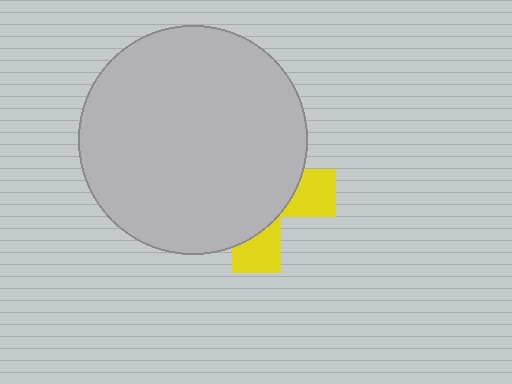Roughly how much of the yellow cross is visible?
A small part of it is visible (roughly 30%).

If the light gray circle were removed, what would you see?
You would see the complete yellow cross.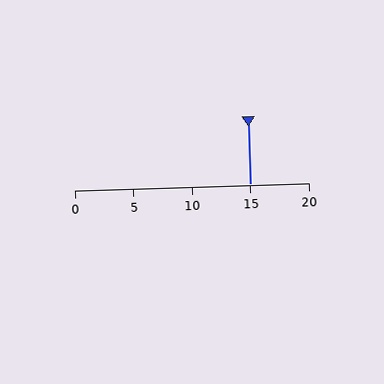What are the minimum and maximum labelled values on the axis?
The axis runs from 0 to 20.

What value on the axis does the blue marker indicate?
The marker indicates approximately 15.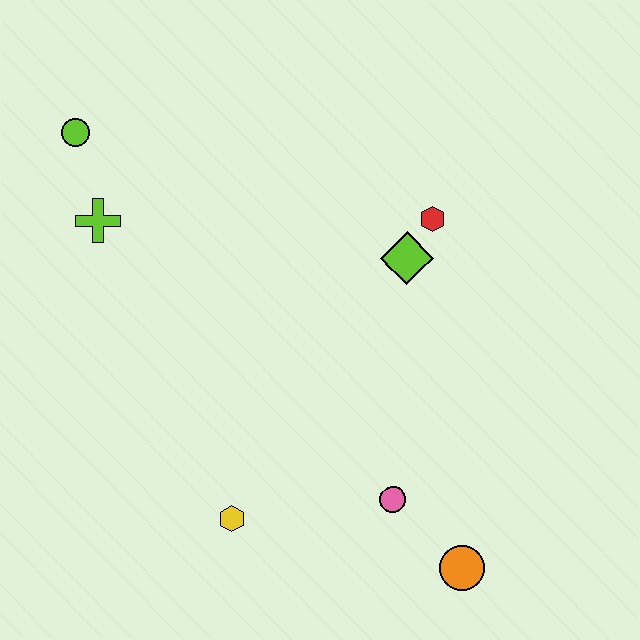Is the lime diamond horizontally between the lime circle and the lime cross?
No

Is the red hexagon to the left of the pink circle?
No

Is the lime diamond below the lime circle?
Yes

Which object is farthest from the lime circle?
The orange circle is farthest from the lime circle.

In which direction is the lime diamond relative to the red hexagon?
The lime diamond is below the red hexagon.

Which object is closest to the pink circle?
The orange circle is closest to the pink circle.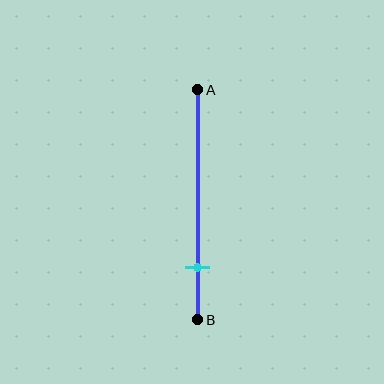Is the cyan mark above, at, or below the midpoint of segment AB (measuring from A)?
The cyan mark is below the midpoint of segment AB.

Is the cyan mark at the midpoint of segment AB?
No, the mark is at about 75% from A, not at the 50% midpoint.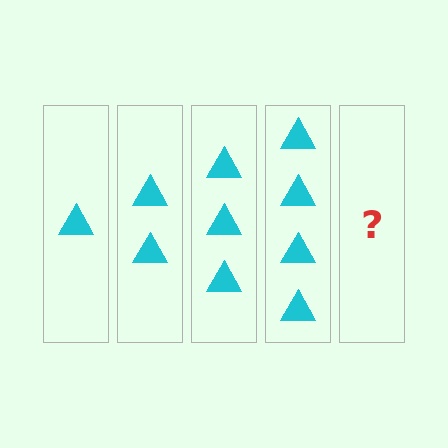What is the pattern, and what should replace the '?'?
The pattern is that each step adds one more triangle. The '?' should be 5 triangles.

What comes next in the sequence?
The next element should be 5 triangles.